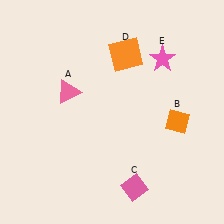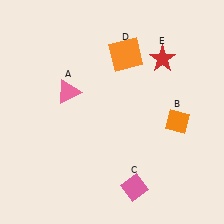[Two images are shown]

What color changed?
The star (E) changed from pink in Image 1 to red in Image 2.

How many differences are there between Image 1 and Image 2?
There is 1 difference between the two images.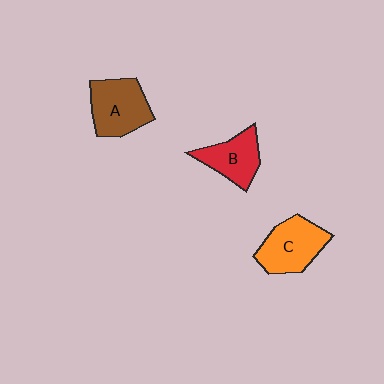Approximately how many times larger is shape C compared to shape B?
Approximately 1.2 times.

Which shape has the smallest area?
Shape B (red).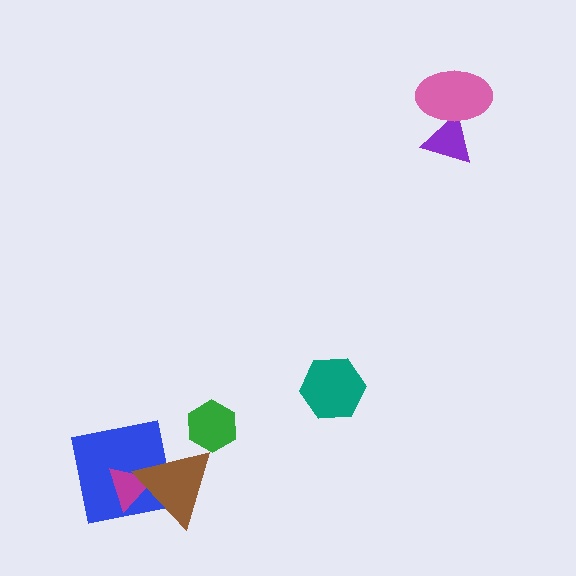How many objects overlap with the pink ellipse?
1 object overlaps with the pink ellipse.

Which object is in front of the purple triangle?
The pink ellipse is in front of the purple triangle.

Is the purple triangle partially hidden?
Yes, it is partially covered by another shape.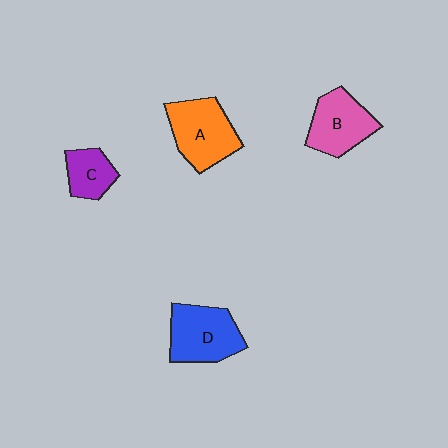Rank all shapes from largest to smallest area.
From largest to smallest: A (orange), D (blue), B (pink), C (purple).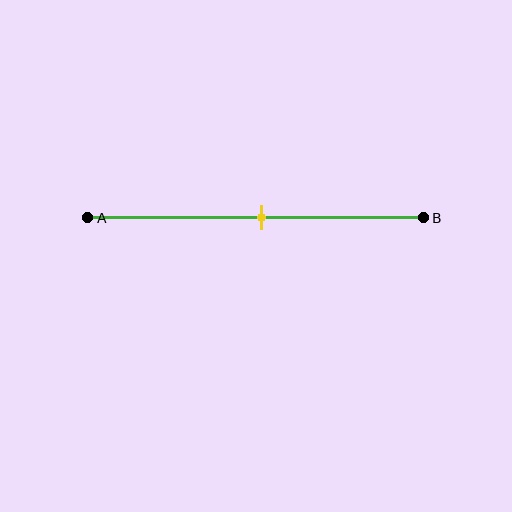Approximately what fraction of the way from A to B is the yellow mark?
The yellow mark is approximately 50% of the way from A to B.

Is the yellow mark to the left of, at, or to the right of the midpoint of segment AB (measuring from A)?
The yellow mark is approximately at the midpoint of segment AB.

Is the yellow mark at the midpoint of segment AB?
Yes, the mark is approximately at the midpoint.